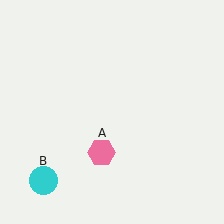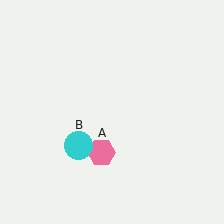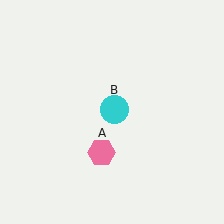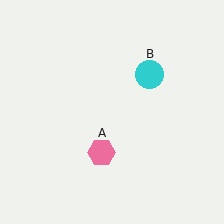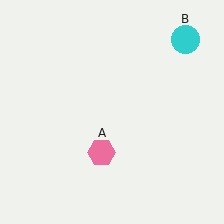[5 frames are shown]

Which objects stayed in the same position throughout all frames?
Pink hexagon (object A) remained stationary.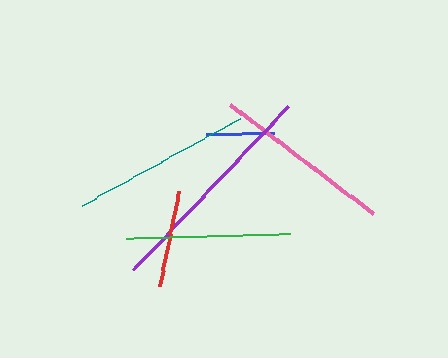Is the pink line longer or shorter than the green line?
The pink line is longer than the green line.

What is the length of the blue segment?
The blue segment is approximately 68 pixels long.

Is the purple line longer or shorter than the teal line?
The purple line is longer than the teal line.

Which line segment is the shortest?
The blue line is the shortest at approximately 68 pixels.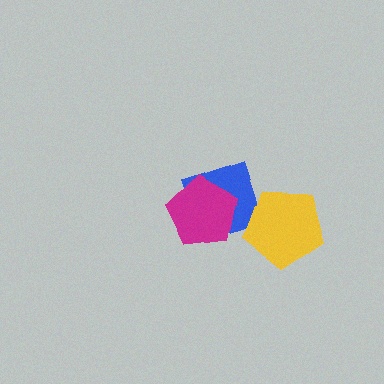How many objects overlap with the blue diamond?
2 objects overlap with the blue diamond.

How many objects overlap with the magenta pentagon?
1 object overlaps with the magenta pentagon.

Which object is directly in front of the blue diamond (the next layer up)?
The magenta pentagon is directly in front of the blue diamond.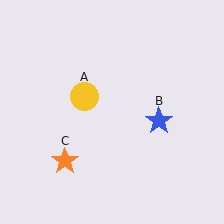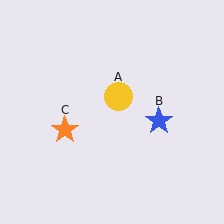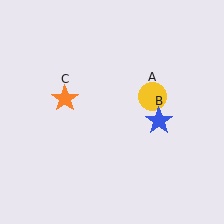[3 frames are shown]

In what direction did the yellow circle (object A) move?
The yellow circle (object A) moved right.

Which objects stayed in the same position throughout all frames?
Blue star (object B) remained stationary.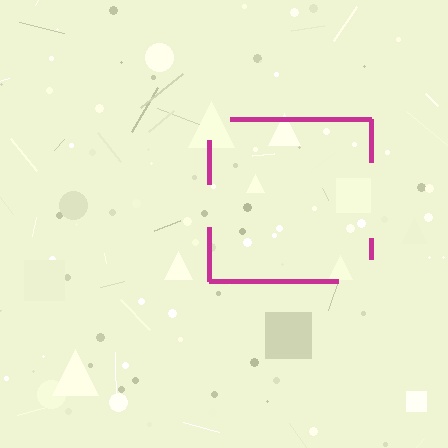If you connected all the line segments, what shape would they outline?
They would outline a square.